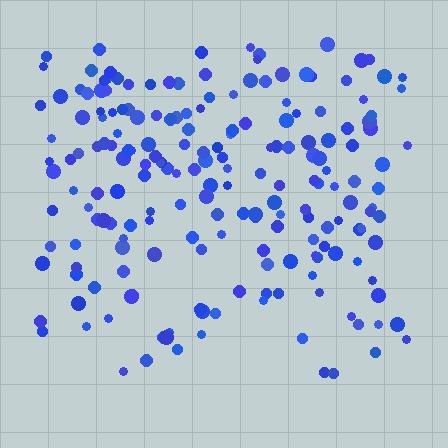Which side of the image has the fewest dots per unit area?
The bottom.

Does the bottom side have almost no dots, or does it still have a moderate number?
Still a moderate number, just noticeably fewer than the top.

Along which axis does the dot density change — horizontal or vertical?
Vertical.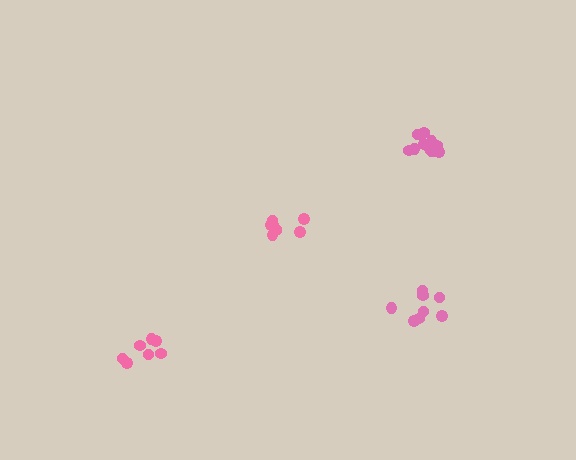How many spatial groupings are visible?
There are 4 spatial groupings.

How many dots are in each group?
Group 1: 12 dots, Group 2: 7 dots, Group 3: 8 dots, Group 4: 8 dots (35 total).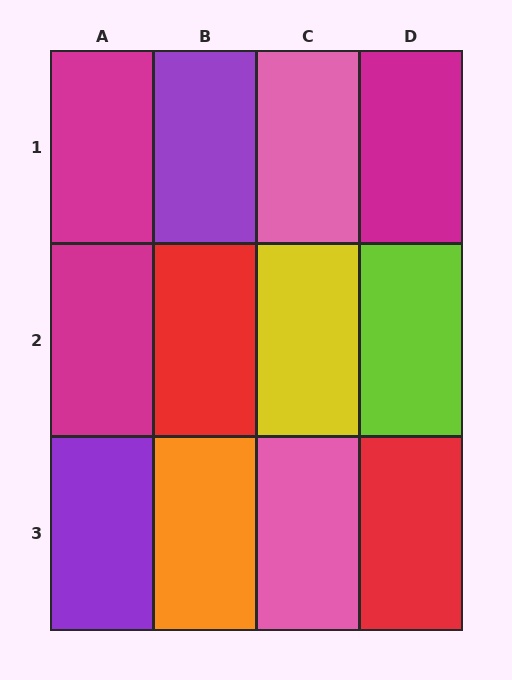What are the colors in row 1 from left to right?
Magenta, purple, pink, magenta.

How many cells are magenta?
3 cells are magenta.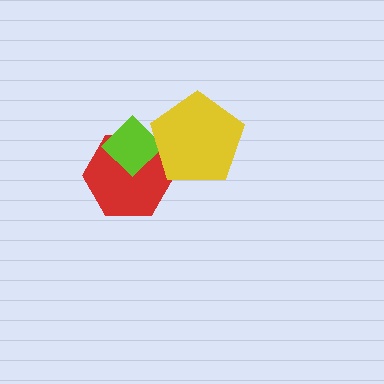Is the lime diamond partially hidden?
Yes, it is partially covered by another shape.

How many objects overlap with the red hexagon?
2 objects overlap with the red hexagon.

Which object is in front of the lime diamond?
The yellow pentagon is in front of the lime diamond.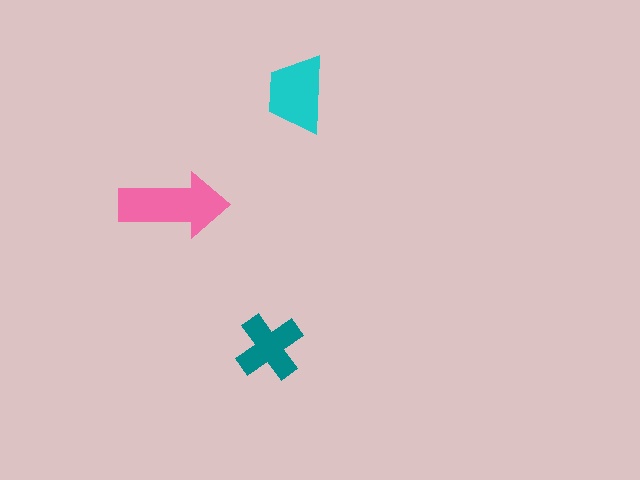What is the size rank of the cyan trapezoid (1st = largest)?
2nd.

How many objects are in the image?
There are 3 objects in the image.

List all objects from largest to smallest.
The pink arrow, the cyan trapezoid, the teal cross.